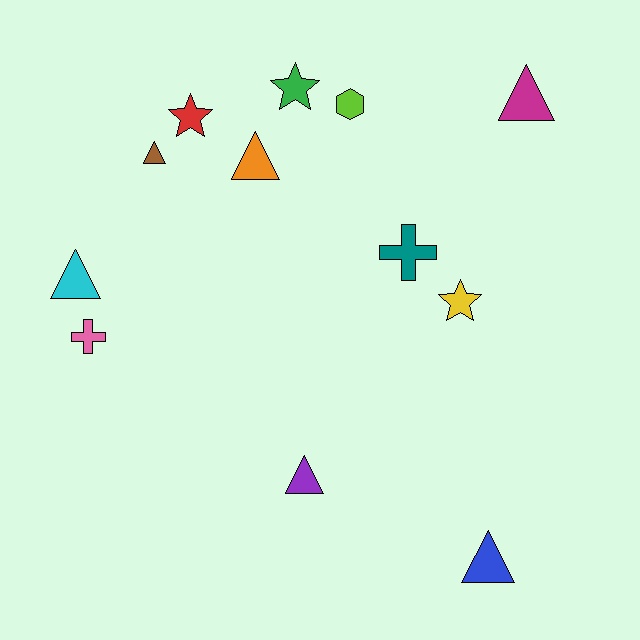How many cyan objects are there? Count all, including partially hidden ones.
There is 1 cyan object.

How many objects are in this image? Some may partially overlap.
There are 12 objects.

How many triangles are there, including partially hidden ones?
There are 6 triangles.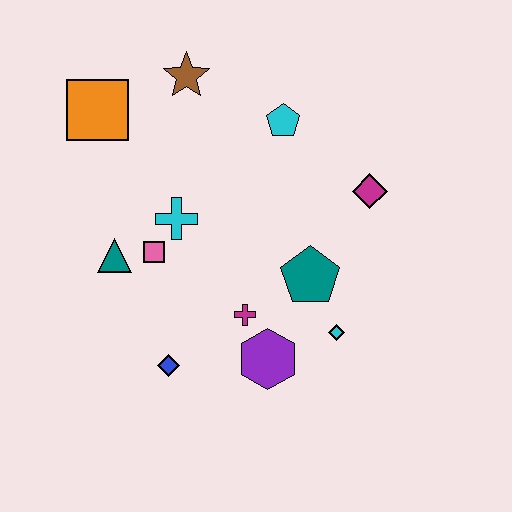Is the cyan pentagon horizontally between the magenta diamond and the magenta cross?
Yes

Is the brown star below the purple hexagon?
No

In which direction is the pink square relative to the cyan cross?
The pink square is below the cyan cross.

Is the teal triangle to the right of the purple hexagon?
No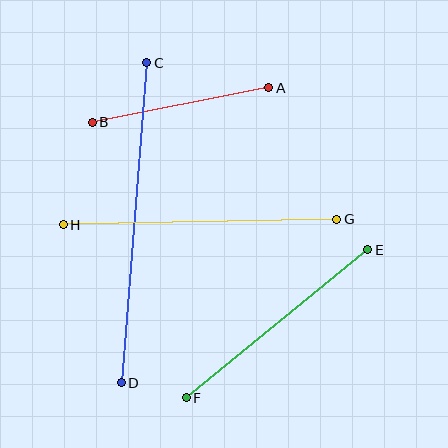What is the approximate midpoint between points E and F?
The midpoint is at approximately (277, 324) pixels.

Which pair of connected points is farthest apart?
Points C and D are farthest apart.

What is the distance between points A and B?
The distance is approximately 180 pixels.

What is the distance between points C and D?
The distance is approximately 321 pixels.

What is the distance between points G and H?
The distance is approximately 273 pixels.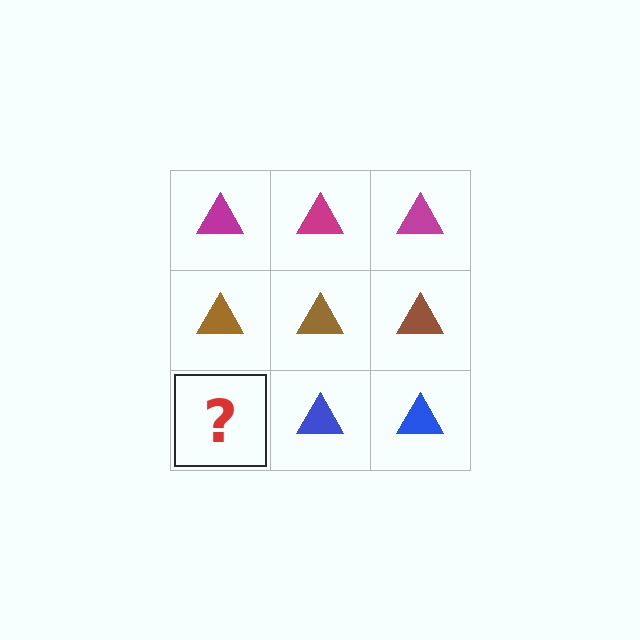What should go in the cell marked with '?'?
The missing cell should contain a blue triangle.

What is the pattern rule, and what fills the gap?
The rule is that each row has a consistent color. The gap should be filled with a blue triangle.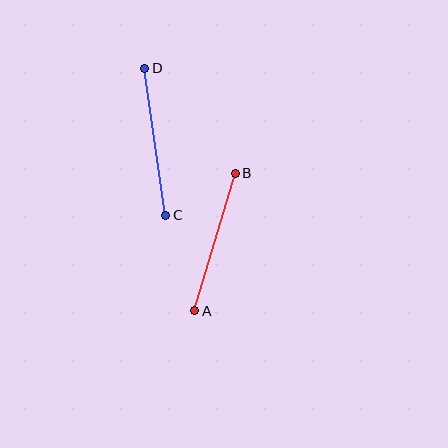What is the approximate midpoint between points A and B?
The midpoint is at approximately (215, 242) pixels.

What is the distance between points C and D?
The distance is approximately 148 pixels.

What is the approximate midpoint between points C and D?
The midpoint is at approximately (155, 142) pixels.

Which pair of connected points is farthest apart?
Points C and D are farthest apart.